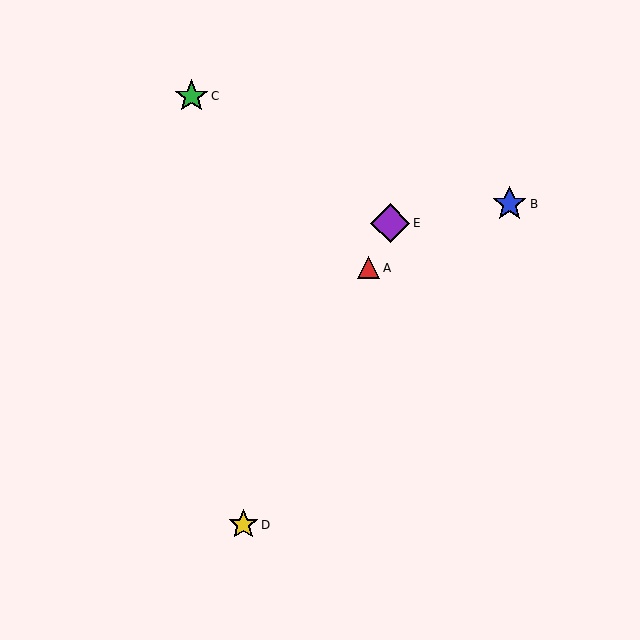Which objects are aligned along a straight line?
Objects A, D, E are aligned along a straight line.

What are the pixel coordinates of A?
Object A is at (369, 268).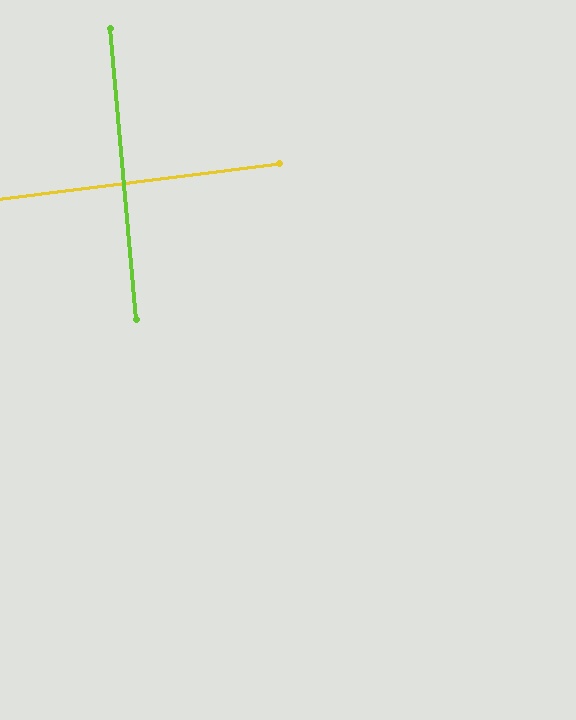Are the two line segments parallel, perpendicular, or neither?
Perpendicular — they meet at approximately 88°.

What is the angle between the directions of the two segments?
Approximately 88 degrees.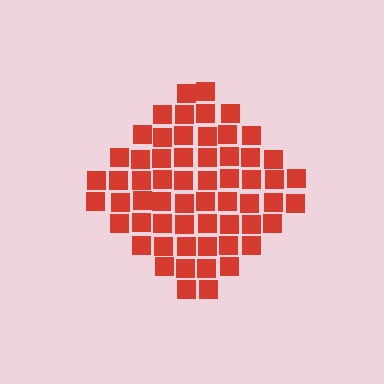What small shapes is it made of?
It is made of small squares.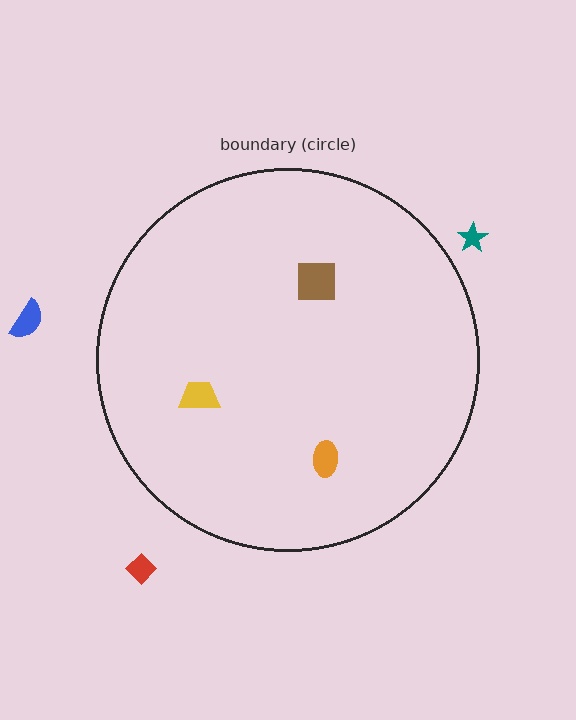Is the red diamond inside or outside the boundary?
Outside.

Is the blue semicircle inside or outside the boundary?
Outside.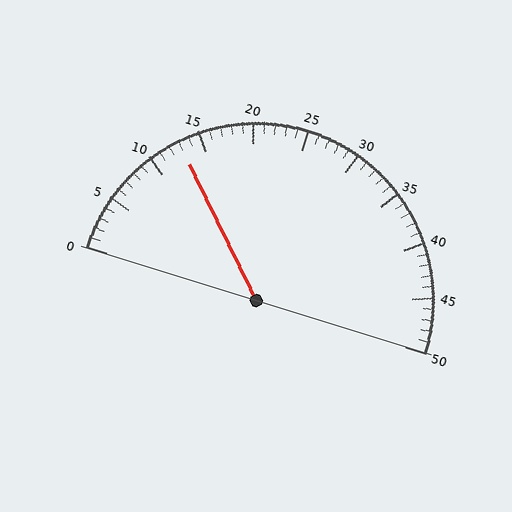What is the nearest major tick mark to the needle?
The nearest major tick mark is 15.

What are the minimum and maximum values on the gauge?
The gauge ranges from 0 to 50.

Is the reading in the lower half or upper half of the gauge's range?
The reading is in the lower half of the range (0 to 50).